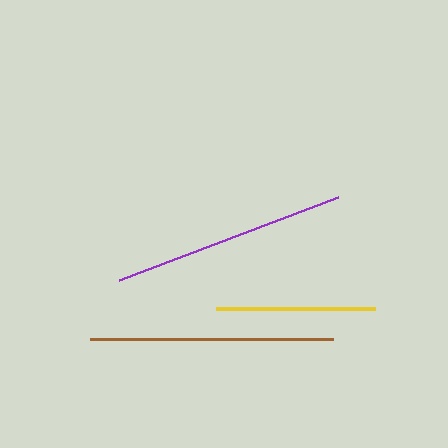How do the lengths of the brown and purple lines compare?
The brown and purple lines are approximately the same length.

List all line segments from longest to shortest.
From longest to shortest: brown, purple, yellow.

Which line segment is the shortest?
The yellow line is the shortest at approximately 159 pixels.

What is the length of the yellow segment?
The yellow segment is approximately 159 pixels long.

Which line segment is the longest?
The brown line is the longest at approximately 243 pixels.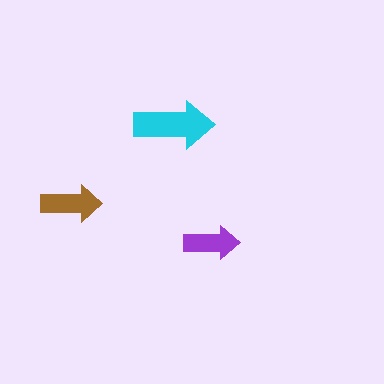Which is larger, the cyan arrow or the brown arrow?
The cyan one.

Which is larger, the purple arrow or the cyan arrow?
The cyan one.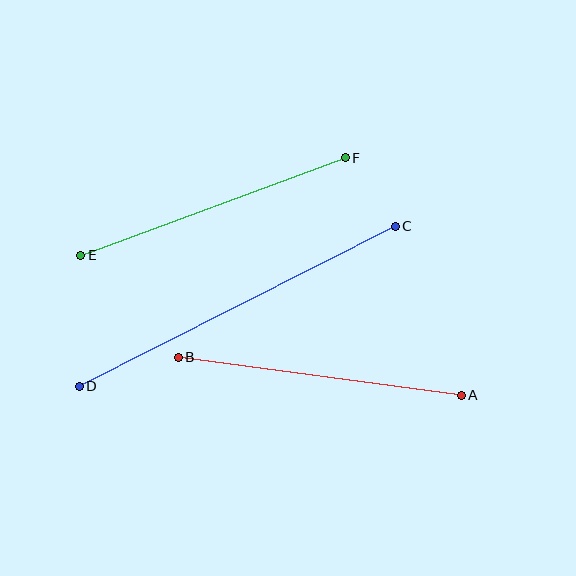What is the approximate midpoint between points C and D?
The midpoint is at approximately (237, 306) pixels.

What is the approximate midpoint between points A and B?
The midpoint is at approximately (320, 376) pixels.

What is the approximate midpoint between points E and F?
The midpoint is at approximately (213, 206) pixels.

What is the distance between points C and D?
The distance is approximately 354 pixels.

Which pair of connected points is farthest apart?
Points C and D are farthest apart.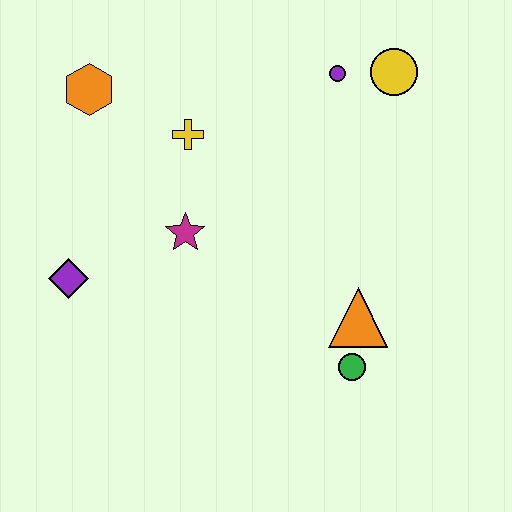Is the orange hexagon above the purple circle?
No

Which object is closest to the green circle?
The orange triangle is closest to the green circle.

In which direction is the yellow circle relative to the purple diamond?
The yellow circle is to the right of the purple diamond.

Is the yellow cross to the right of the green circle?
No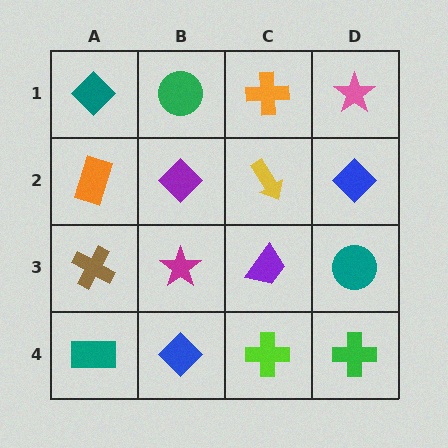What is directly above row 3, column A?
An orange rectangle.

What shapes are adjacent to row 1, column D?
A blue diamond (row 2, column D), an orange cross (row 1, column C).